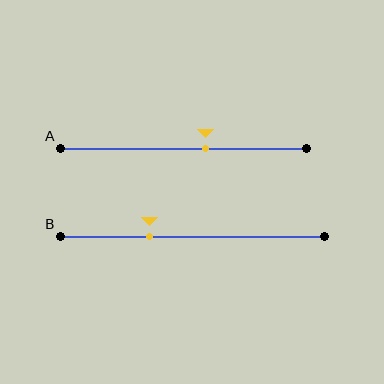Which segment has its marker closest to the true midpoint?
Segment A has its marker closest to the true midpoint.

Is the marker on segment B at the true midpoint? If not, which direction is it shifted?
No, the marker on segment B is shifted to the left by about 16% of the segment length.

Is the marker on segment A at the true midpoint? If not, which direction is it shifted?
No, the marker on segment A is shifted to the right by about 9% of the segment length.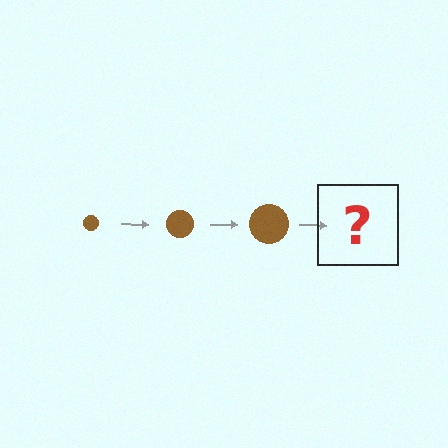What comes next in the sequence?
The next element should be a brown circle, larger than the previous one.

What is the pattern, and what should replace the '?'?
The pattern is that the circle gets progressively larger each step. The '?' should be a brown circle, larger than the previous one.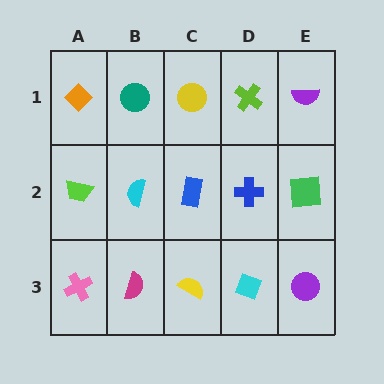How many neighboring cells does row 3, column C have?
3.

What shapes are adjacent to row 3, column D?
A blue cross (row 2, column D), a yellow semicircle (row 3, column C), a purple circle (row 3, column E).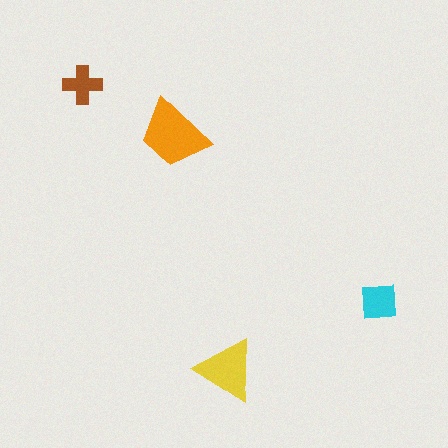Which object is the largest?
The orange trapezoid.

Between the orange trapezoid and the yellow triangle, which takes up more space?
The orange trapezoid.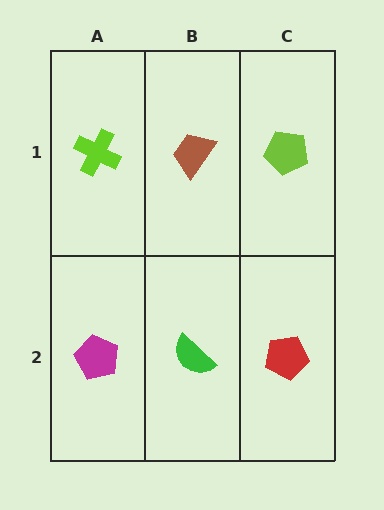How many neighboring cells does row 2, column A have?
2.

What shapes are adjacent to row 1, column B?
A green semicircle (row 2, column B), a lime cross (row 1, column A), a lime pentagon (row 1, column C).